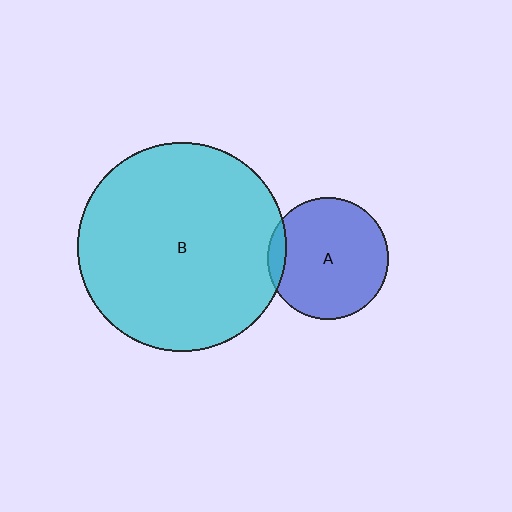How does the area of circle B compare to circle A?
Approximately 3.0 times.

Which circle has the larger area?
Circle B (cyan).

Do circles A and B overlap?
Yes.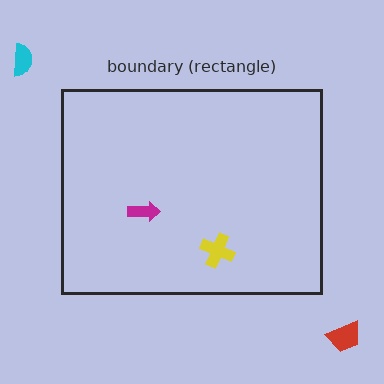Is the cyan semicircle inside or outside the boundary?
Outside.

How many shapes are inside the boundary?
2 inside, 2 outside.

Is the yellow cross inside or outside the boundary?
Inside.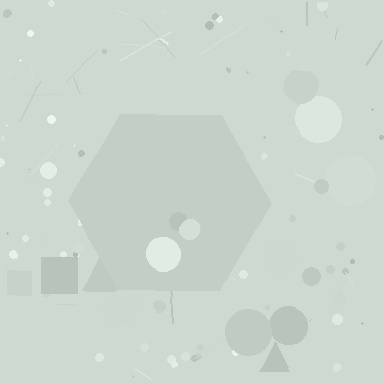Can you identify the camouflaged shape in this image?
The camouflaged shape is a hexagon.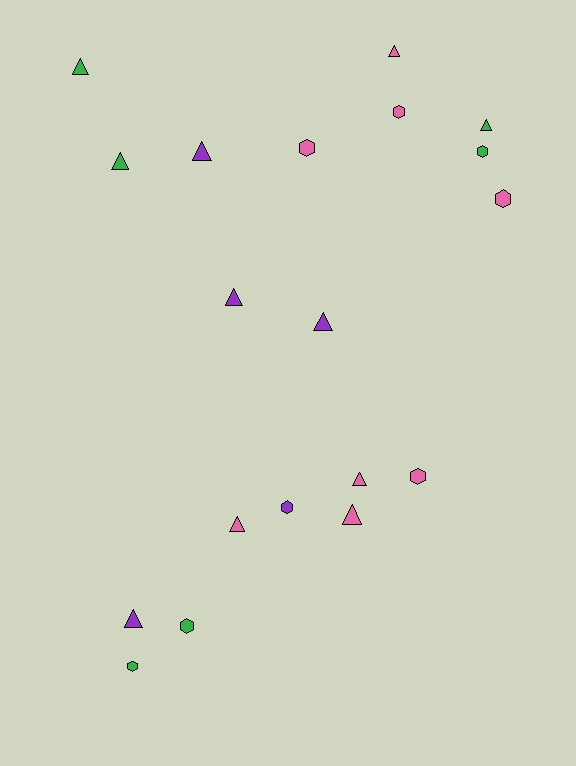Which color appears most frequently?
Pink, with 8 objects.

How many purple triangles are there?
There are 4 purple triangles.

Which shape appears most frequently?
Triangle, with 11 objects.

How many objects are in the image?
There are 19 objects.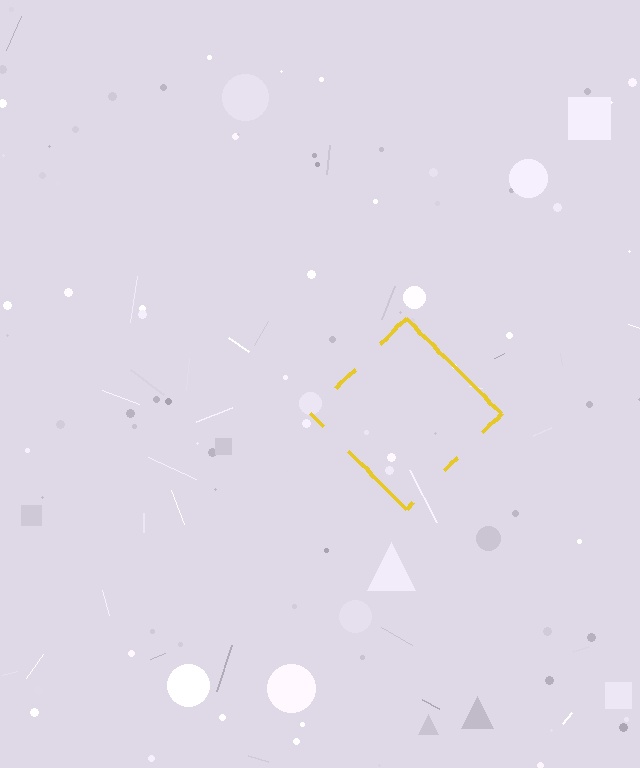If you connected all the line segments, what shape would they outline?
They would outline a diamond.